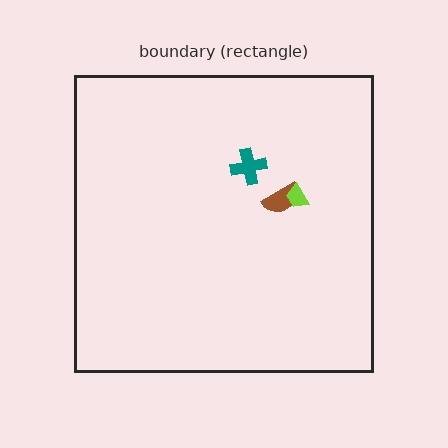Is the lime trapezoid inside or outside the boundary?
Inside.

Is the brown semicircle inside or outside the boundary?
Inside.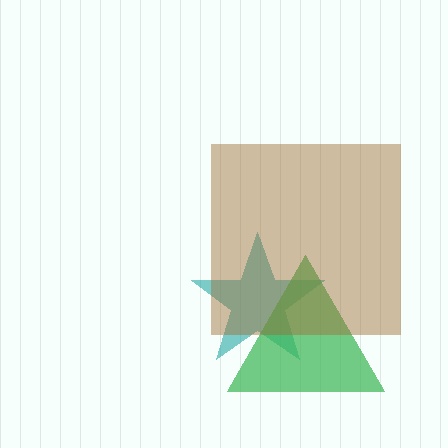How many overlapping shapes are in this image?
There are 3 overlapping shapes in the image.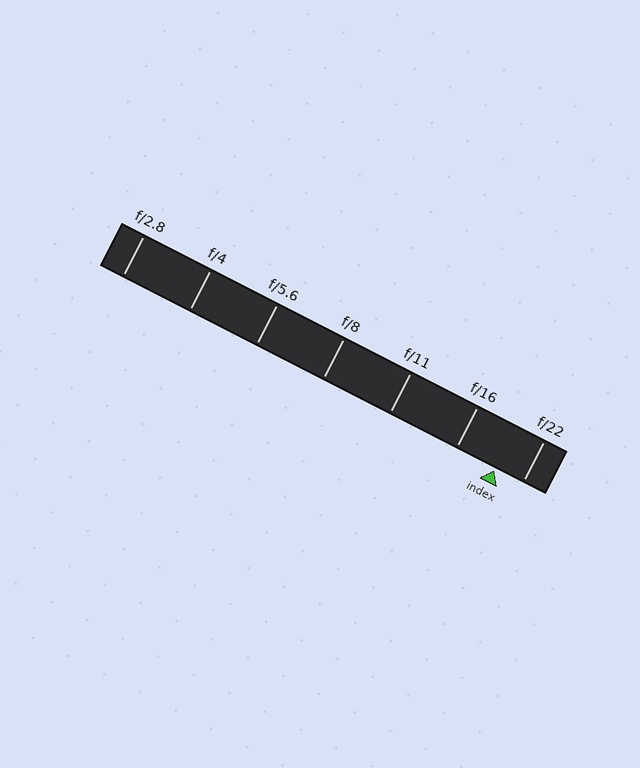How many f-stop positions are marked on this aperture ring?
There are 7 f-stop positions marked.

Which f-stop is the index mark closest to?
The index mark is closest to f/22.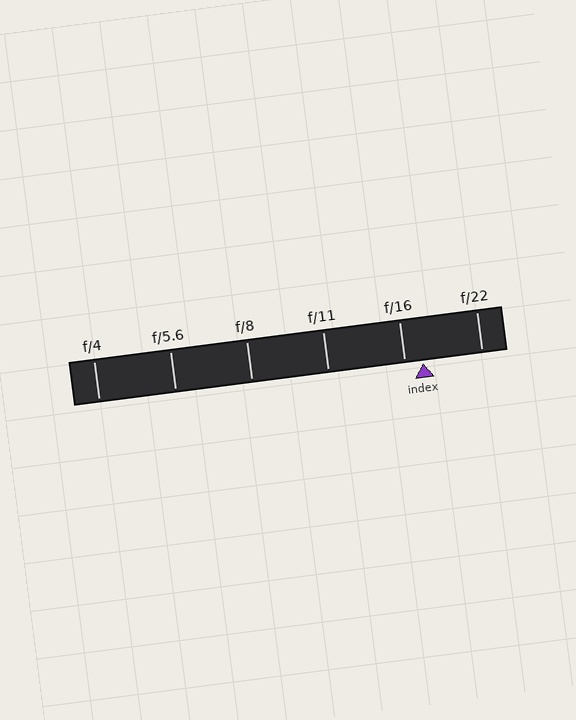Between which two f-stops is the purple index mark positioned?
The index mark is between f/16 and f/22.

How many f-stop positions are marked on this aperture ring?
There are 6 f-stop positions marked.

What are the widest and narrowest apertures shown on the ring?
The widest aperture shown is f/4 and the narrowest is f/22.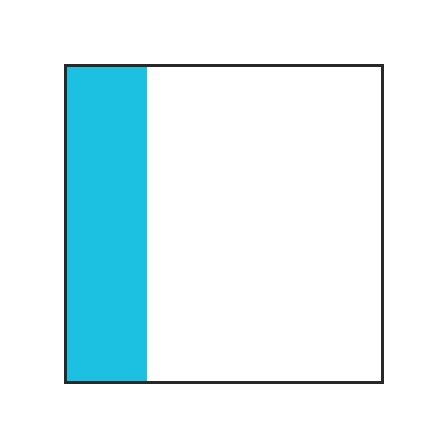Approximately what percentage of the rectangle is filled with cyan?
Approximately 25%.